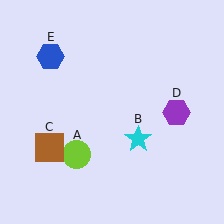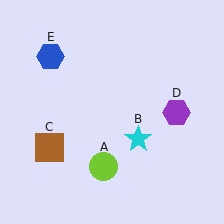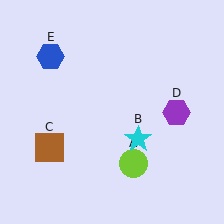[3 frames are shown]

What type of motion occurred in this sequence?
The lime circle (object A) rotated counterclockwise around the center of the scene.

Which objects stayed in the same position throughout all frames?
Cyan star (object B) and brown square (object C) and purple hexagon (object D) and blue hexagon (object E) remained stationary.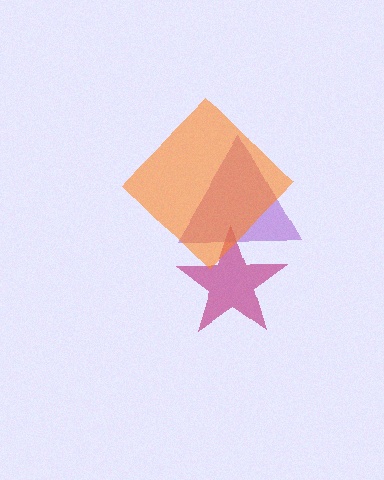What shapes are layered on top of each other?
The layered shapes are: a magenta star, a purple triangle, an orange diamond.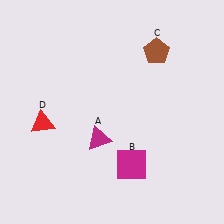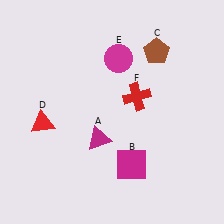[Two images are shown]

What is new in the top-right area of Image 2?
A red cross (F) was added in the top-right area of Image 2.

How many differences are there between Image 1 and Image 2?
There are 2 differences between the two images.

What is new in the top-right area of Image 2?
A magenta circle (E) was added in the top-right area of Image 2.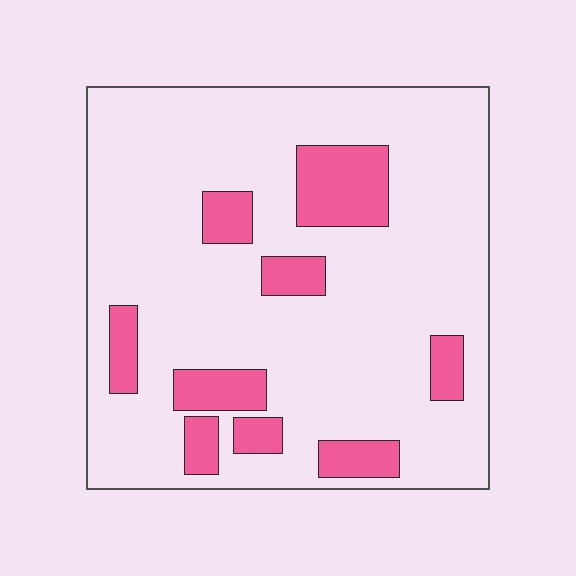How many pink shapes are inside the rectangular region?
9.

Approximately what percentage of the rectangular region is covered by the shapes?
Approximately 20%.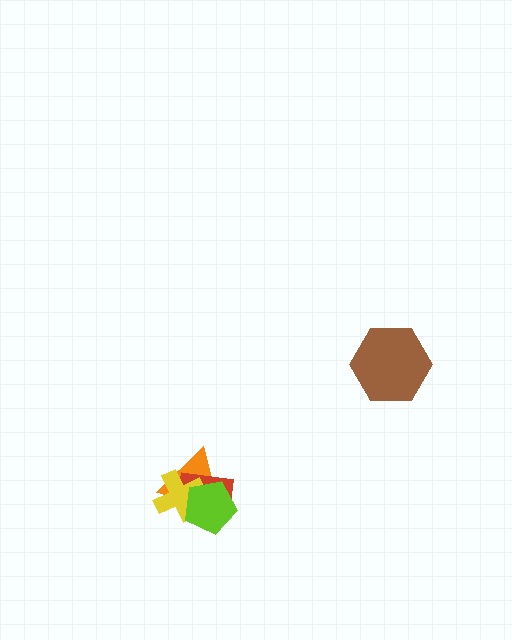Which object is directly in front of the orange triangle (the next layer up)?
The red rectangle is directly in front of the orange triangle.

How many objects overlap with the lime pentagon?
3 objects overlap with the lime pentagon.